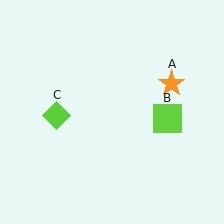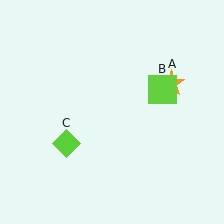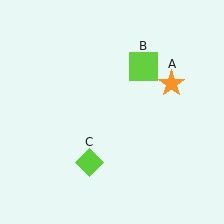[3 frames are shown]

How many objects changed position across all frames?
2 objects changed position: lime square (object B), lime diamond (object C).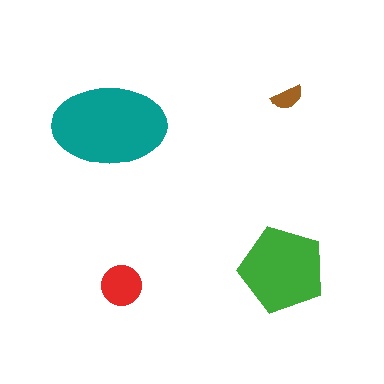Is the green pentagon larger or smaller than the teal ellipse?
Smaller.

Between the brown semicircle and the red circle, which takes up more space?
The red circle.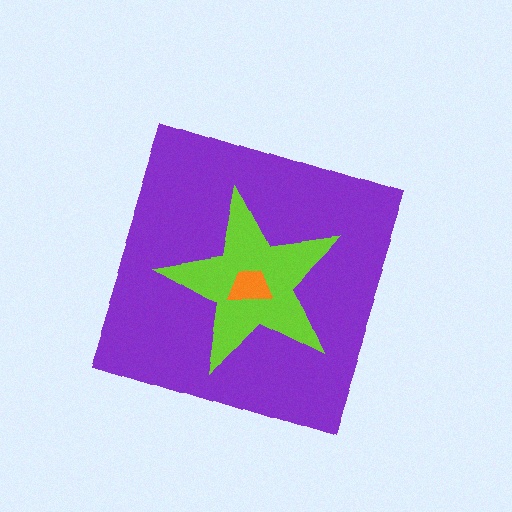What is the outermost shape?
The purple diamond.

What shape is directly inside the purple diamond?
The lime star.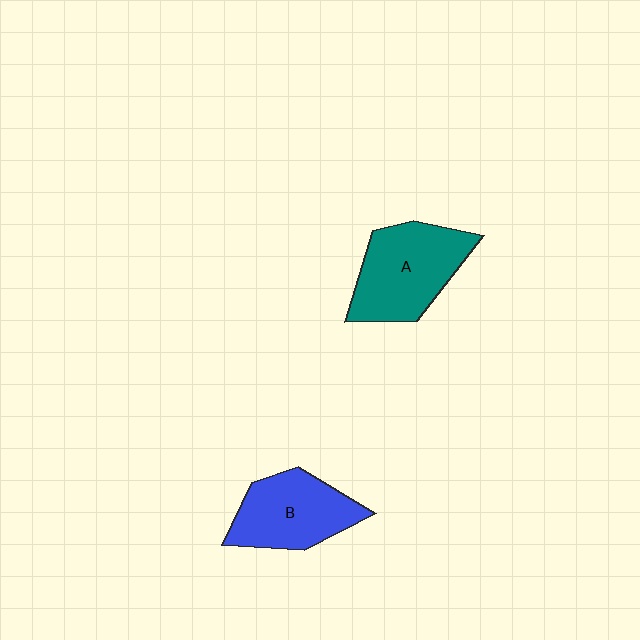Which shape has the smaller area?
Shape B (blue).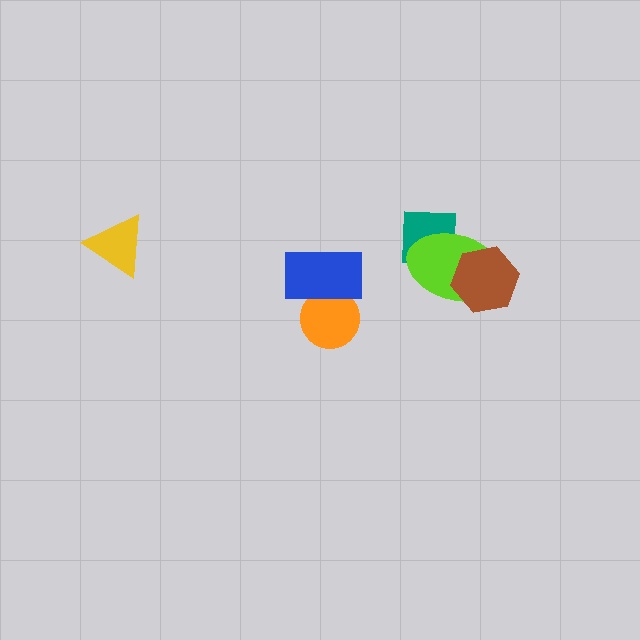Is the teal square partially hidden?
Yes, it is partially covered by another shape.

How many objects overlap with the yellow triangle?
0 objects overlap with the yellow triangle.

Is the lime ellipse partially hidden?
Yes, it is partially covered by another shape.